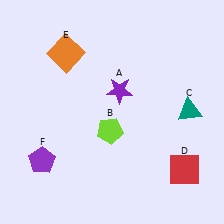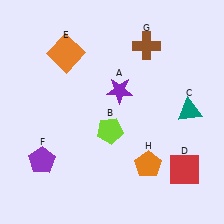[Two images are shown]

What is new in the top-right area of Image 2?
A brown cross (G) was added in the top-right area of Image 2.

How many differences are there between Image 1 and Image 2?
There are 2 differences between the two images.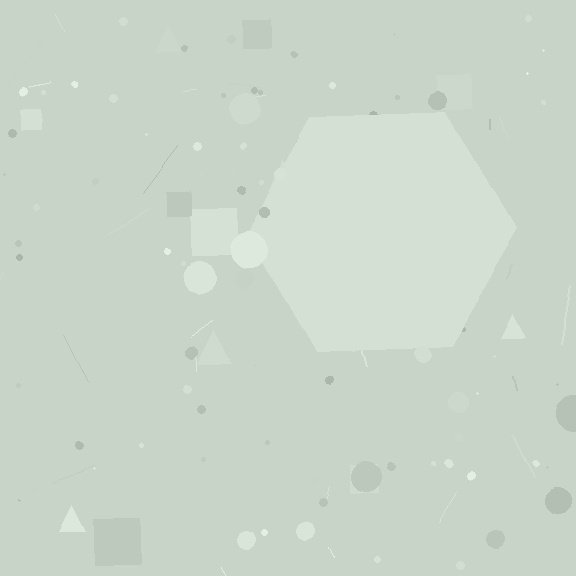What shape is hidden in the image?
A hexagon is hidden in the image.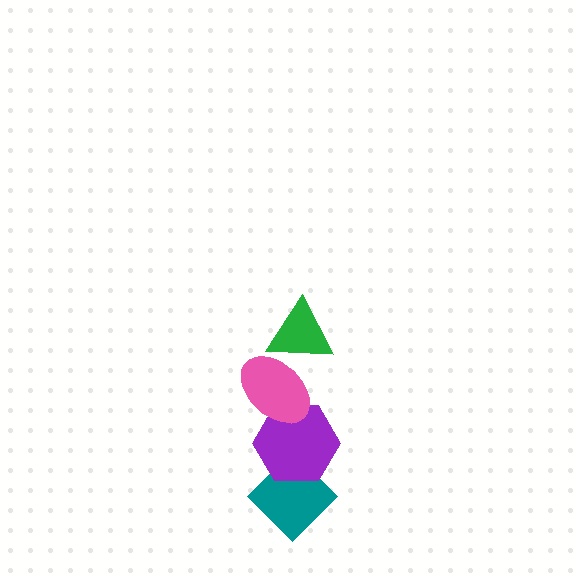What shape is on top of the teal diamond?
The purple hexagon is on top of the teal diamond.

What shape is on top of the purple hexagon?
The pink ellipse is on top of the purple hexagon.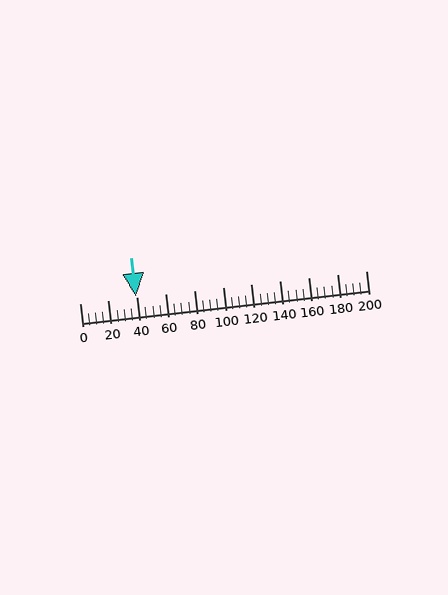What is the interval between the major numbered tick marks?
The major tick marks are spaced 20 units apart.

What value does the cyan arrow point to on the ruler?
The cyan arrow points to approximately 40.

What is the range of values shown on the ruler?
The ruler shows values from 0 to 200.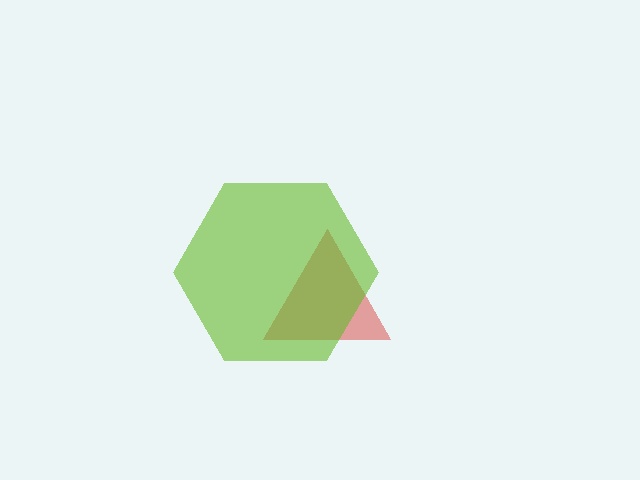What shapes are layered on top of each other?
The layered shapes are: a red triangle, a lime hexagon.